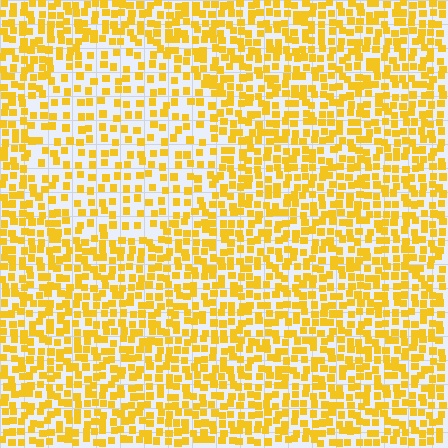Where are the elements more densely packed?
The elements are more densely packed outside the circle boundary.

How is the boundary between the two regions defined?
The boundary is defined by a change in element density (approximately 1.8x ratio). All elements are the same color, size, and shape.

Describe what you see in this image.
The image contains small yellow elements arranged at two different densities. A circle-shaped region is visible where the elements are less densely packed than the surrounding area.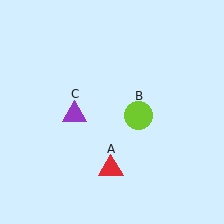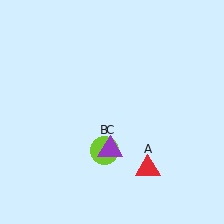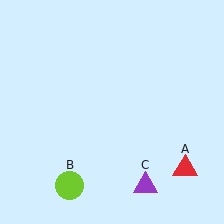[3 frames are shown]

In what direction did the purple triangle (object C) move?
The purple triangle (object C) moved down and to the right.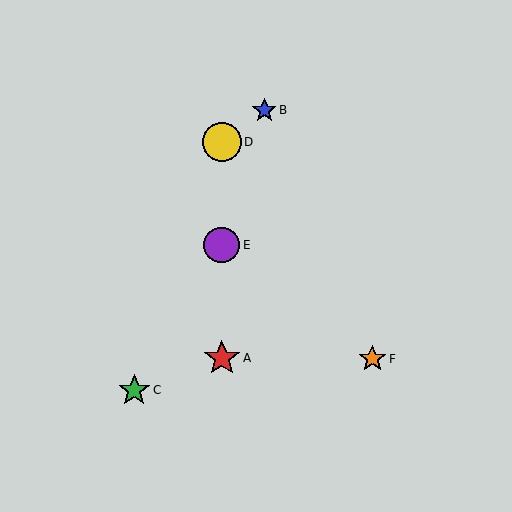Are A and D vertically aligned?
Yes, both are at x≈222.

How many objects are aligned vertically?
3 objects (A, D, E) are aligned vertically.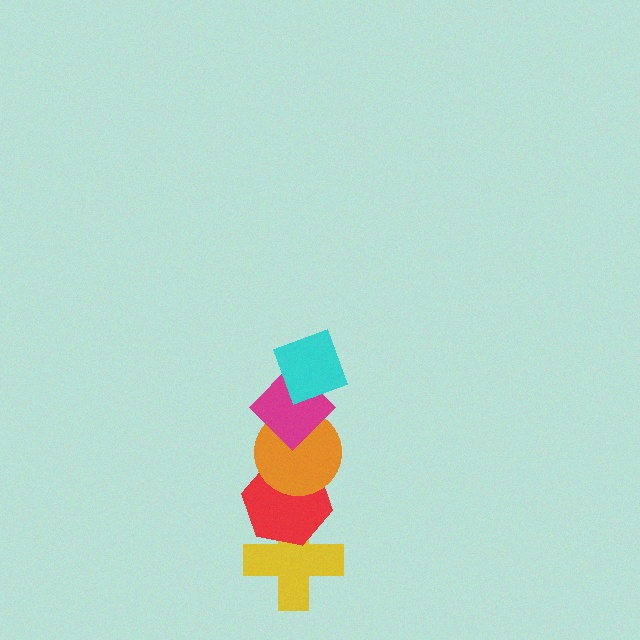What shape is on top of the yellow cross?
The red hexagon is on top of the yellow cross.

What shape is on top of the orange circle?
The magenta diamond is on top of the orange circle.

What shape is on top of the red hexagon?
The orange circle is on top of the red hexagon.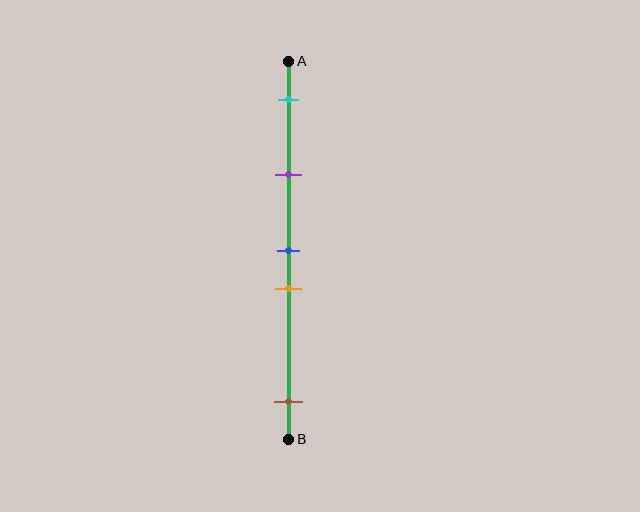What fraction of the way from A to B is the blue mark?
The blue mark is approximately 50% (0.5) of the way from A to B.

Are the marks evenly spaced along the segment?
No, the marks are not evenly spaced.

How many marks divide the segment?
There are 5 marks dividing the segment.